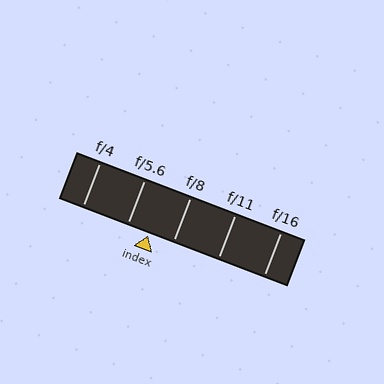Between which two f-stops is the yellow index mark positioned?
The index mark is between f/5.6 and f/8.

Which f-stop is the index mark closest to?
The index mark is closest to f/5.6.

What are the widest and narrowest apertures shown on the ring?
The widest aperture shown is f/4 and the narrowest is f/16.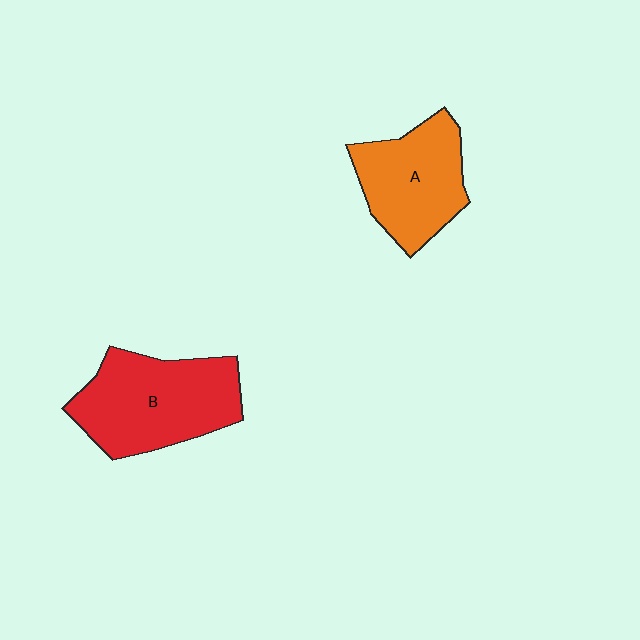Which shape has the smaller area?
Shape A (orange).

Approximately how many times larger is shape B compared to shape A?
Approximately 1.3 times.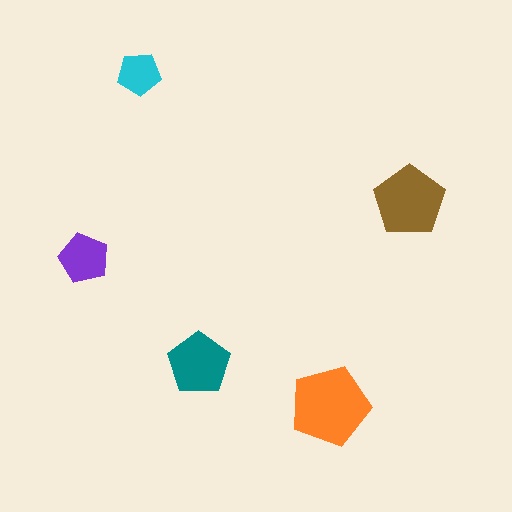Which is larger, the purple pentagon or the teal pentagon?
The teal one.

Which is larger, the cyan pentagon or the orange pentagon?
The orange one.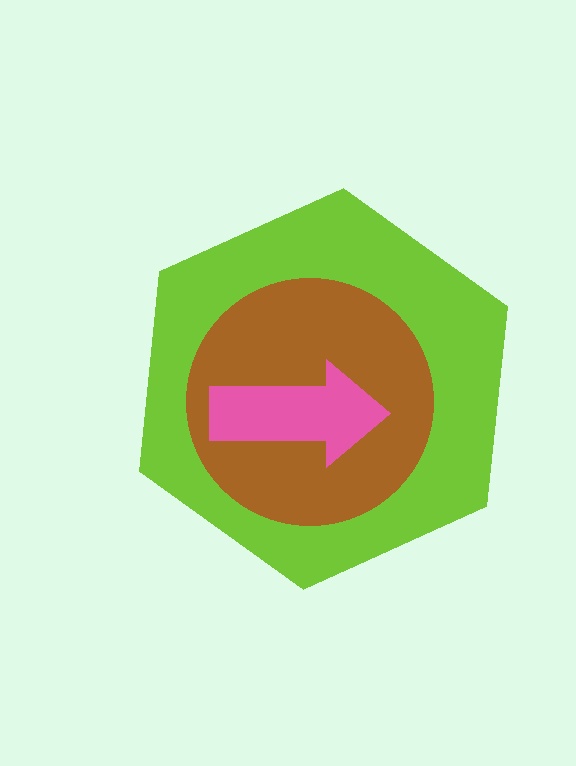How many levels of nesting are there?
3.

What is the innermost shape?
The pink arrow.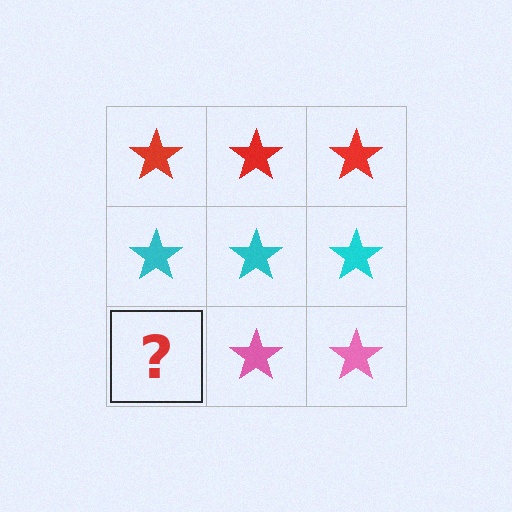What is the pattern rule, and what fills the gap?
The rule is that each row has a consistent color. The gap should be filled with a pink star.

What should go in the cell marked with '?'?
The missing cell should contain a pink star.